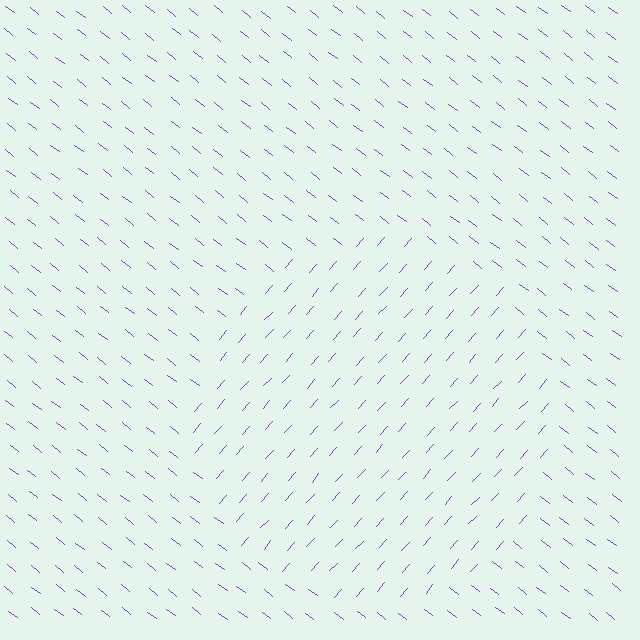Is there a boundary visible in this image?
Yes, there is a texture boundary formed by a change in line orientation.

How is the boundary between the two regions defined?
The boundary is defined purely by a change in line orientation (approximately 86 degrees difference). All lines are the same color and thickness.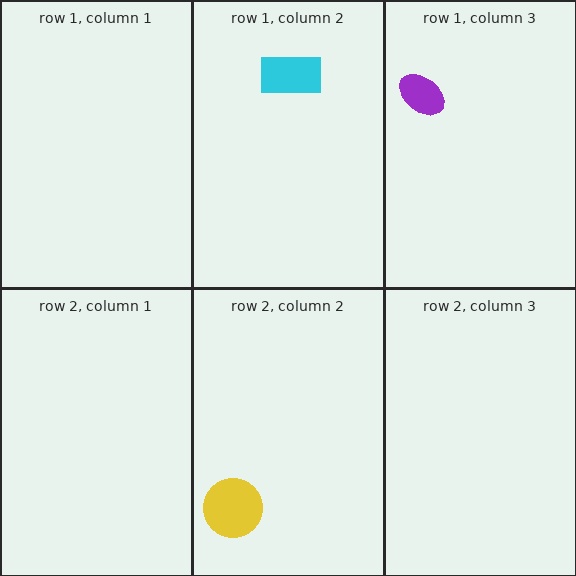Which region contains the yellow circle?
The row 2, column 2 region.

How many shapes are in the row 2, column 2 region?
1.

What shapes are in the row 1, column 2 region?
The cyan rectangle.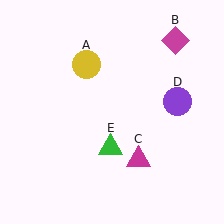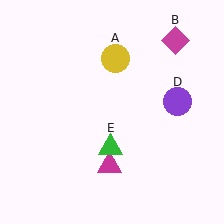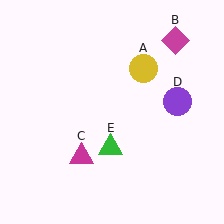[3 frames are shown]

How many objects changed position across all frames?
2 objects changed position: yellow circle (object A), magenta triangle (object C).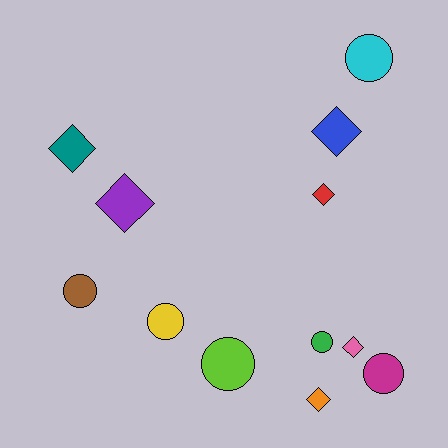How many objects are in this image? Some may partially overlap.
There are 12 objects.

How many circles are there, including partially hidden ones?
There are 6 circles.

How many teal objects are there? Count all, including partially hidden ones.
There is 1 teal object.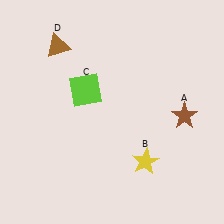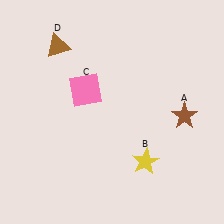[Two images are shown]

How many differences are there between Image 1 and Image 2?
There is 1 difference between the two images.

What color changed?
The square (C) changed from lime in Image 1 to pink in Image 2.